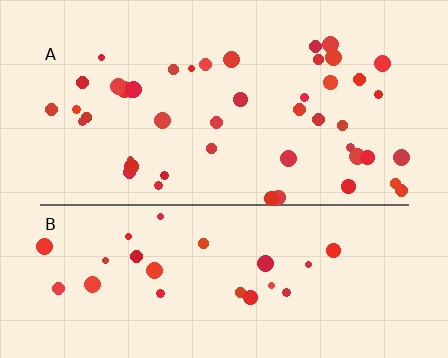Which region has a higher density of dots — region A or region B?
A (the top).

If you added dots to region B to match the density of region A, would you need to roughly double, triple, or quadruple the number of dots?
Approximately double.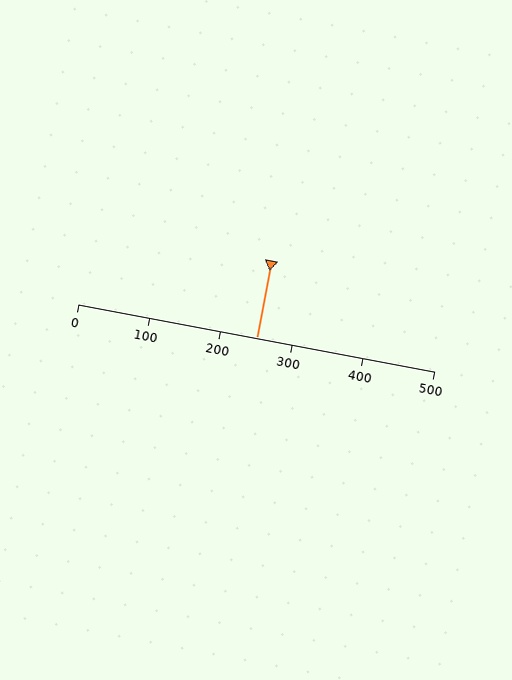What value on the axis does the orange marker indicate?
The marker indicates approximately 250.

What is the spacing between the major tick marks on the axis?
The major ticks are spaced 100 apart.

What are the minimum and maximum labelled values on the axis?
The axis runs from 0 to 500.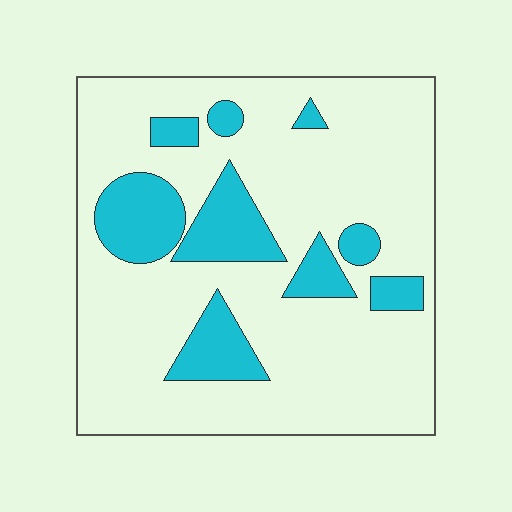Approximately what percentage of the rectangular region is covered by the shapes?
Approximately 20%.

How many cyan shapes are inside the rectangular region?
9.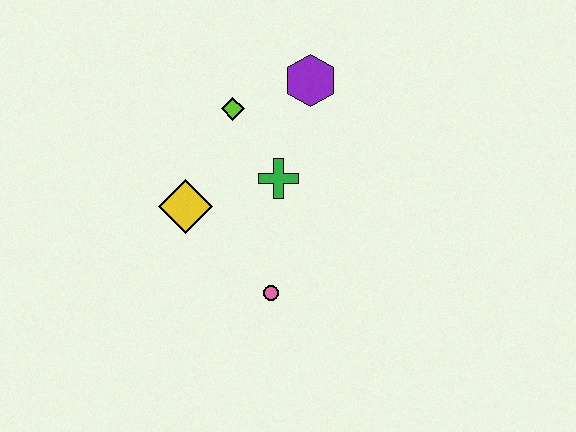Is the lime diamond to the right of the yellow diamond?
Yes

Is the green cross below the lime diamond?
Yes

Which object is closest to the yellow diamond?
The green cross is closest to the yellow diamond.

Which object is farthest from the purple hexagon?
The pink circle is farthest from the purple hexagon.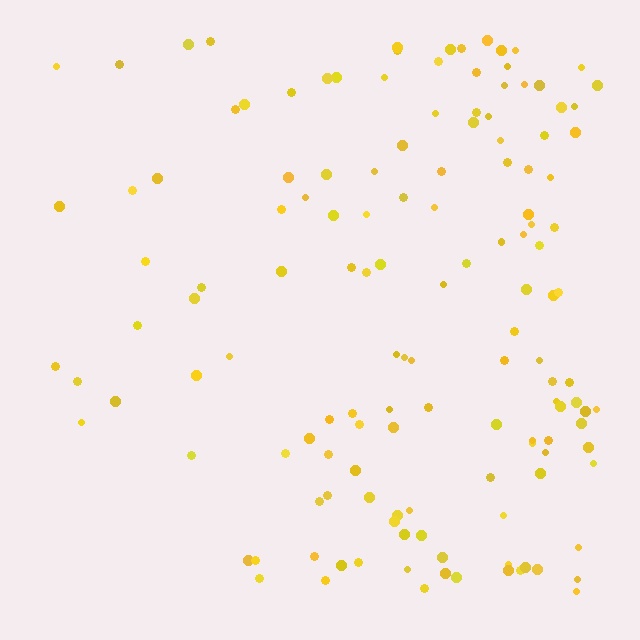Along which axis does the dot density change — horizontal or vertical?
Horizontal.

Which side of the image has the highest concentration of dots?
The right.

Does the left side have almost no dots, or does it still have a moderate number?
Still a moderate number, just noticeably fewer than the right.